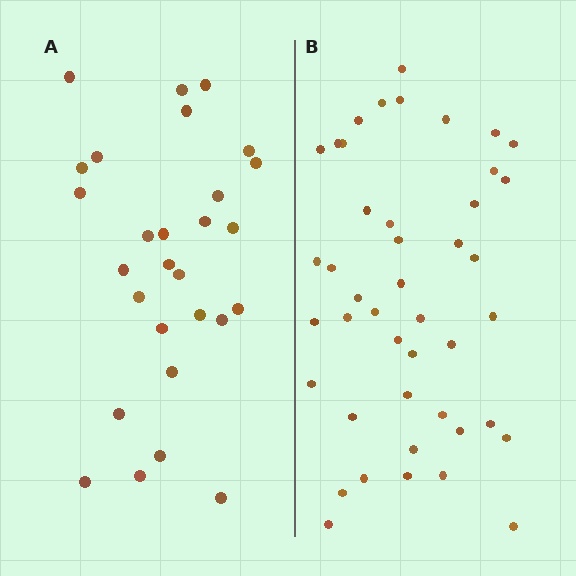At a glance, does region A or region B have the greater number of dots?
Region B (the right region) has more dots.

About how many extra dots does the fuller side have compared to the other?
Region B has approximately 15 more dots than region A.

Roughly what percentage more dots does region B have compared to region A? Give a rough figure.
About 55% more.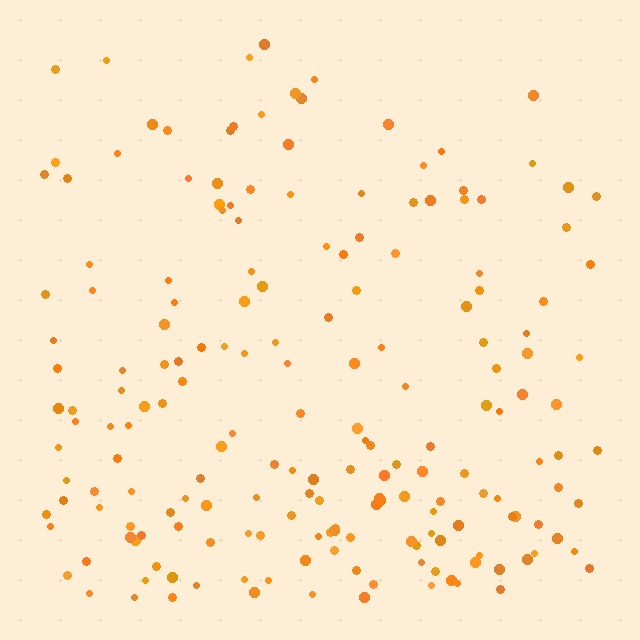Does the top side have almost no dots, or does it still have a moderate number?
Still a moderate number, just noticeably fewer than the bottom.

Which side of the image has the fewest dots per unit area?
The top.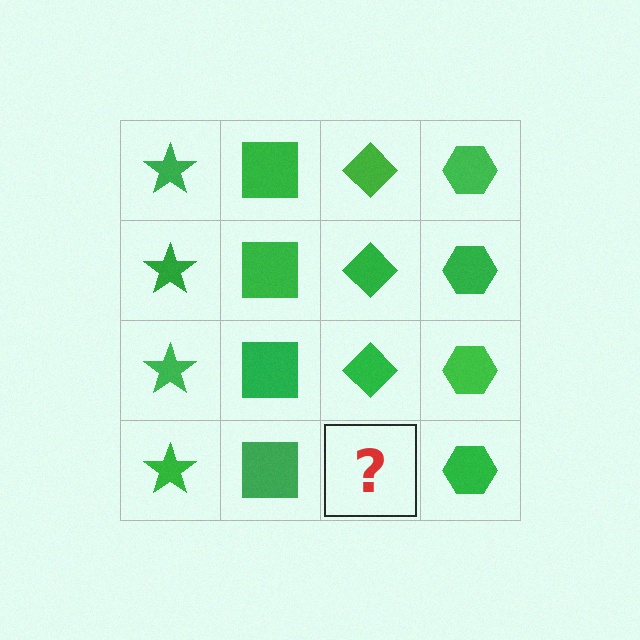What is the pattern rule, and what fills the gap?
The rule is that each column has a consistent shape. The gap should be filled with a green diamond.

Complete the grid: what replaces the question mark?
The question mark should be replaced with a green diamond.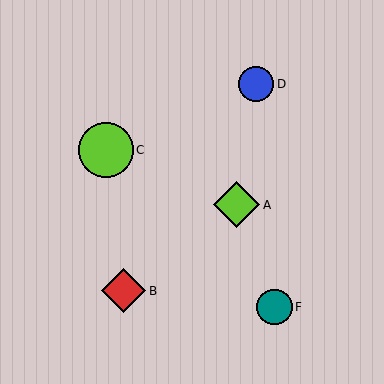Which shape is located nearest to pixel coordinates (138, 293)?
The red diamond (labeled B) at (124, 291) is nearest to that location.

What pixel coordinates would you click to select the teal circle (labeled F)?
Click at (274, 307) to select the teal circle F.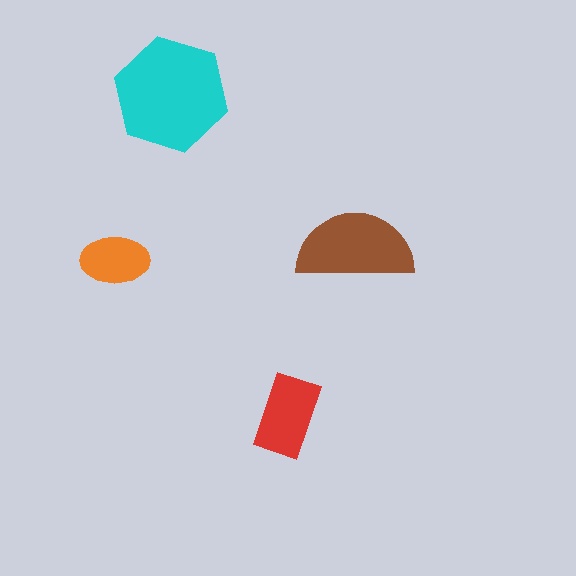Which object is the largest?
The cyan hexagon.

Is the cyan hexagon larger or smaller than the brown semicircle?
Larger.